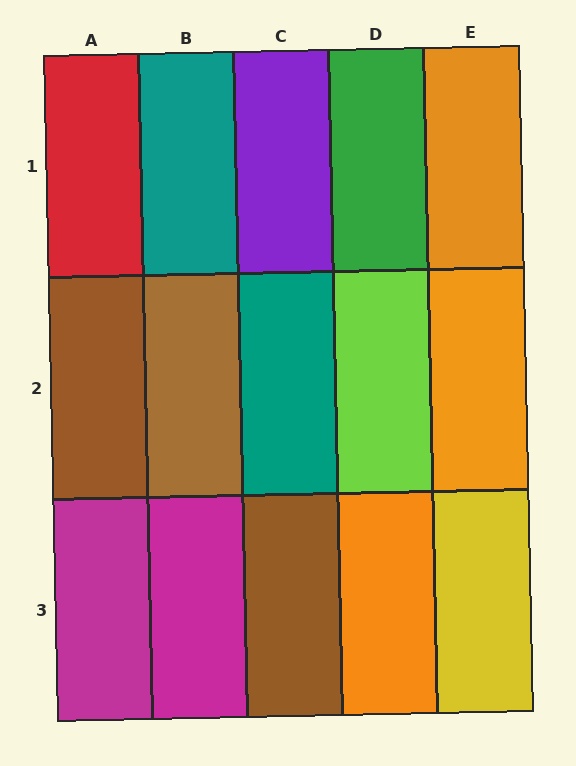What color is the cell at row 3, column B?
Magenta.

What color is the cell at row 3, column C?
Brown.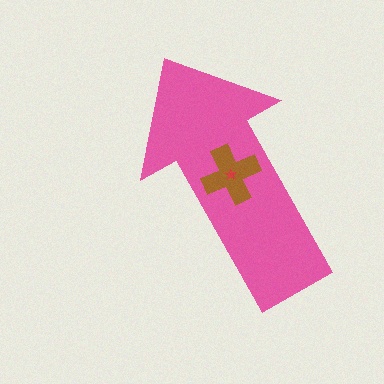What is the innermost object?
The red star.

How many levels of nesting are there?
3.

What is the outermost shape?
The pink arrow.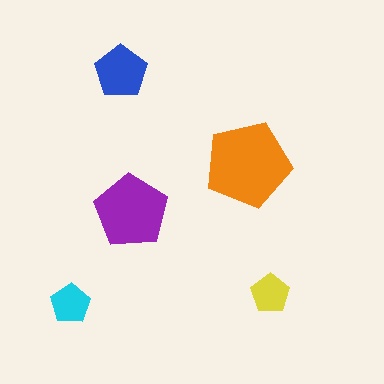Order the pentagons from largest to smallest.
the orange one, the purple one, the blue one, the cyan one, the yellow one.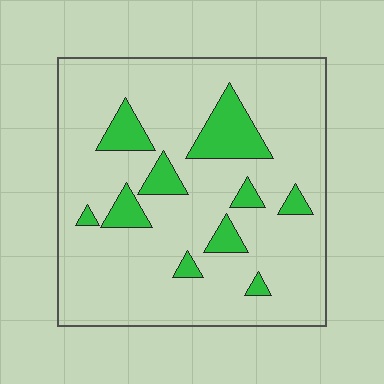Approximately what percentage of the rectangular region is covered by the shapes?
Approximately 15%.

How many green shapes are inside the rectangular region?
10.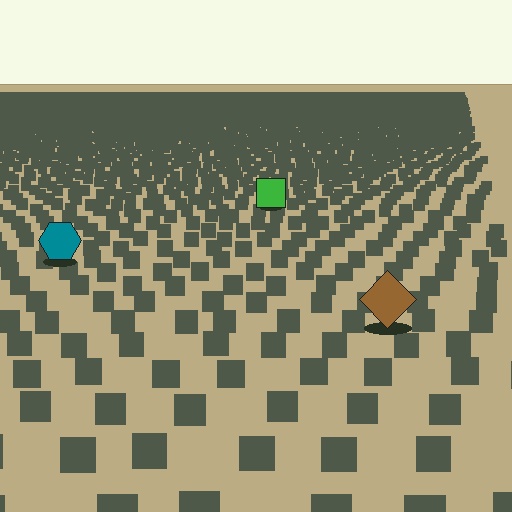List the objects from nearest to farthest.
From nearest to farthest: the brown diamond, the teal hexagon, the green square.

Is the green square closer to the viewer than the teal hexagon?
No. The teal hexagon is closer — you can tell from the texture gradient: the ground texture is coarser near it.